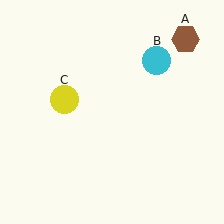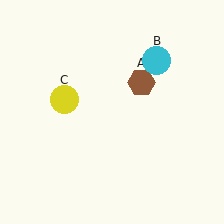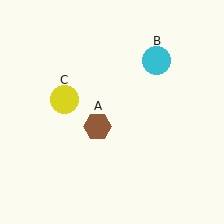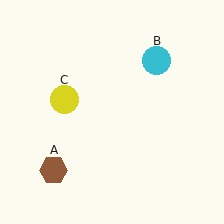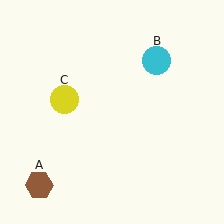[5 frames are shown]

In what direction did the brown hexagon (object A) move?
The brown hexagon (object A) moved down and to the left.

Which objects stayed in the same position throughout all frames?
Cyan circle (object B) and yellow circle (object C) remained stationary.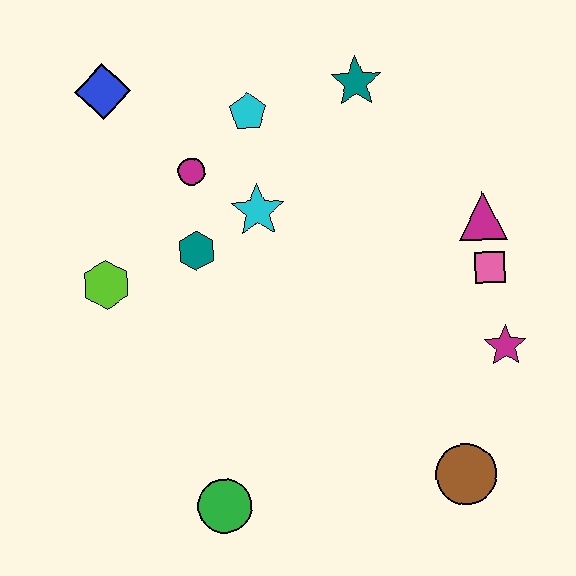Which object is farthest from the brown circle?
The blue diamond is farthest from the brown circle.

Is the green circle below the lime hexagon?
Yes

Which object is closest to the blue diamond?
The magenta circle is closest to the blue diamond.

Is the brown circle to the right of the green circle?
Yes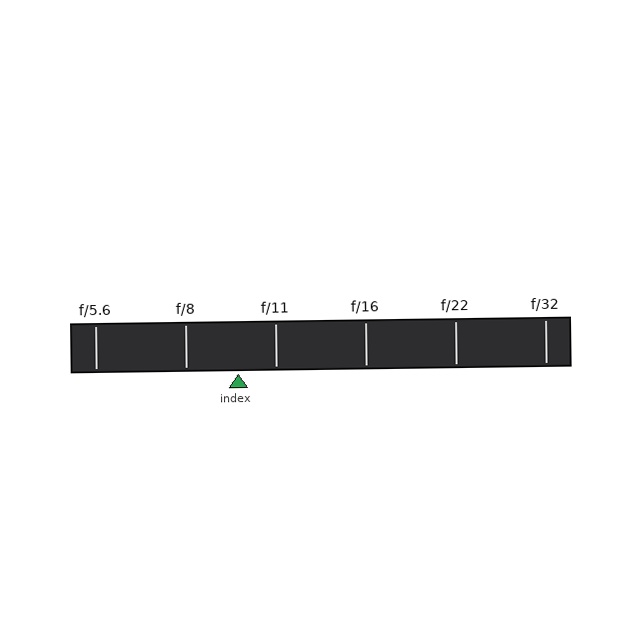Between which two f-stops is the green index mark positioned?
The index mark is between f/8 and f/11.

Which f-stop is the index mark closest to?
The index mark is closest to f/11.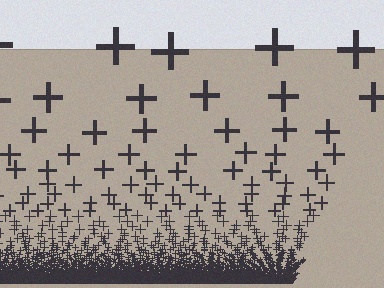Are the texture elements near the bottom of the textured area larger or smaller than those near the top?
Smaller. The gradient is inverted — elements near the bottom are smaller and denser.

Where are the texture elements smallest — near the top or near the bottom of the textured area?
Near the bottom.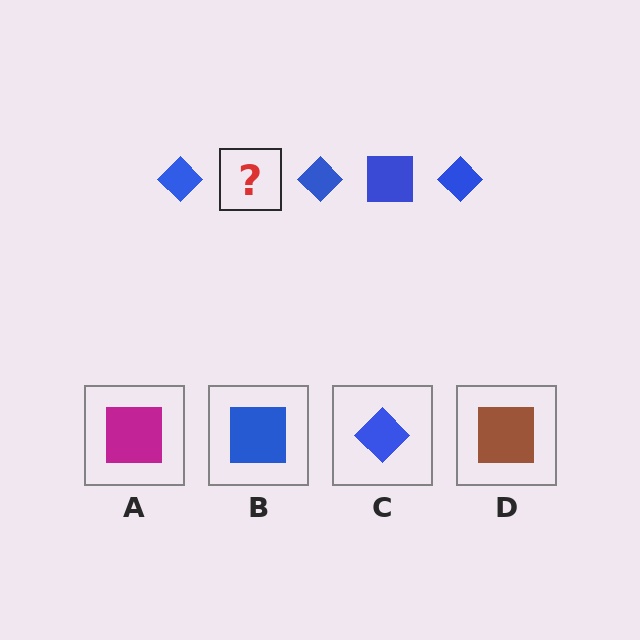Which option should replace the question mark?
Option B.